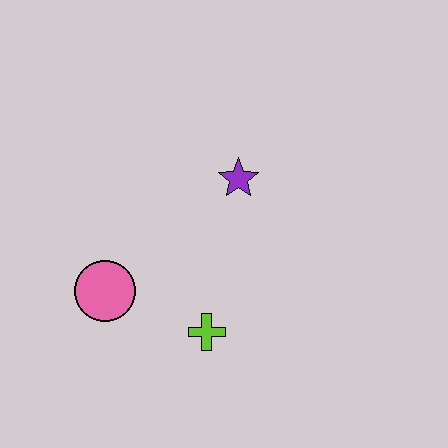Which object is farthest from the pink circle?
The purple star is farthest from the pink circle.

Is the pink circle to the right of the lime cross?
No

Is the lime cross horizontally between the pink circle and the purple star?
Yes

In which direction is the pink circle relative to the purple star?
The pink circle is to the left of the purple star.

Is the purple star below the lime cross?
No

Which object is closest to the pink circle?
The lime cross is closest to the pink circle.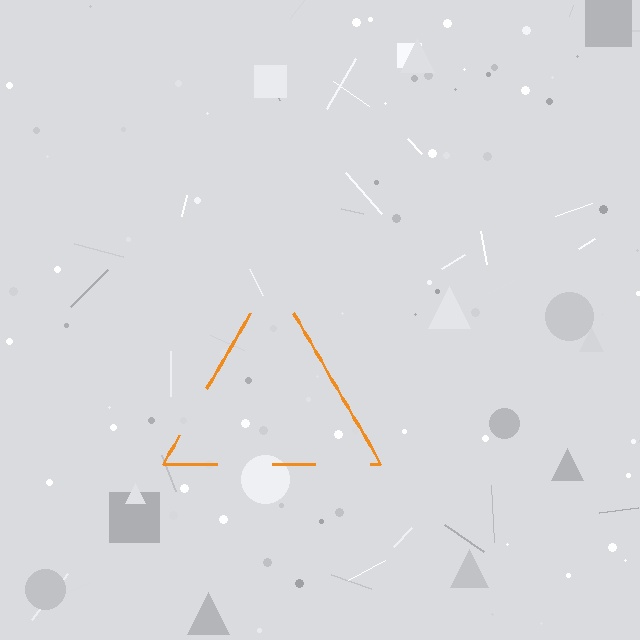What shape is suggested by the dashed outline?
The dashed outline suggests a triangle.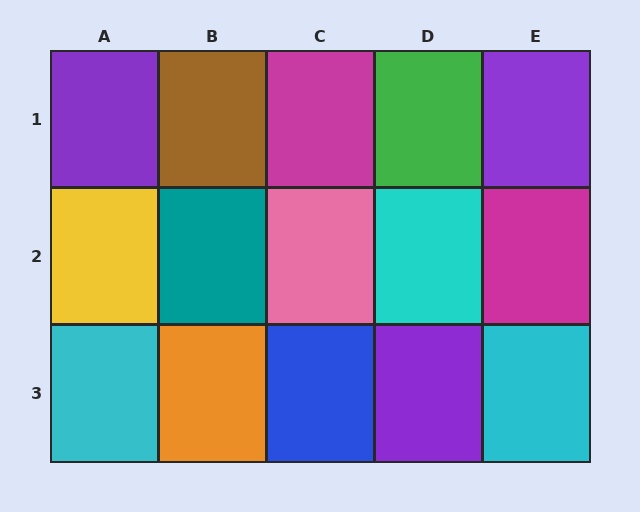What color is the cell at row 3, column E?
Cyan.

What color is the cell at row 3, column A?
Cyan.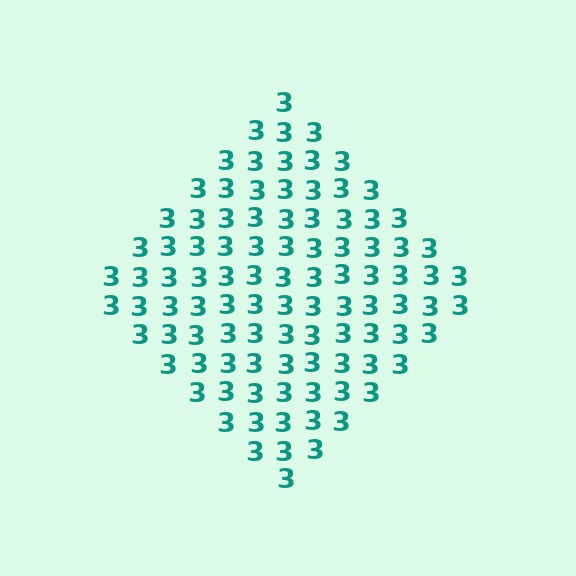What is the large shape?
The large shape is a diamond.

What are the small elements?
The small elements are digit 3's.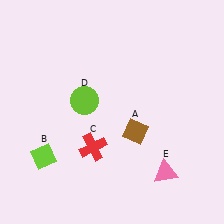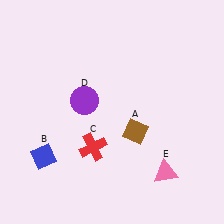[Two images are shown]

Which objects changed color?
B changed from lime to blue. D changed from lime to purple.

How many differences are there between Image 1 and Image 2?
There are 2 differences between the two images.